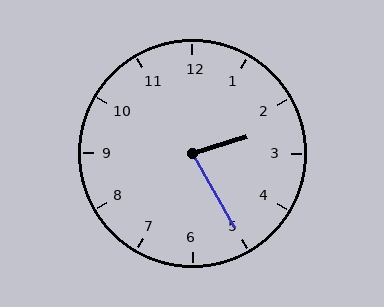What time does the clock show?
2:25.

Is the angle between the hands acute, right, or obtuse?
It is acute.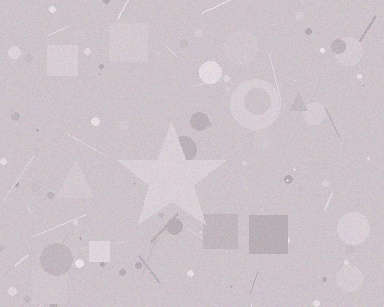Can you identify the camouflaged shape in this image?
The camouflaged shape is a star.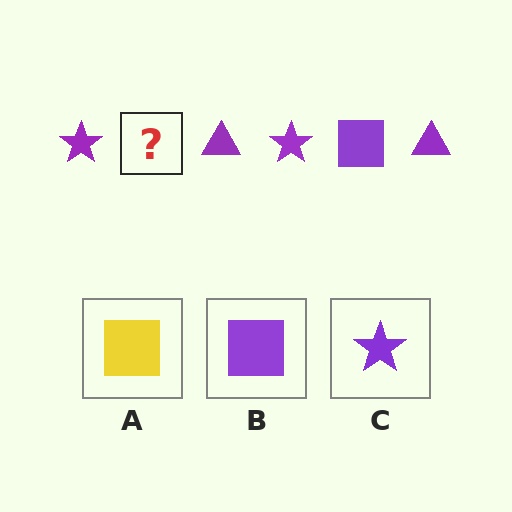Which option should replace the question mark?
Option B.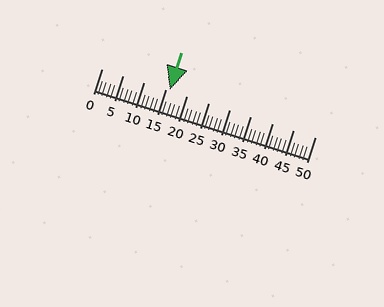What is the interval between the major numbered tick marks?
The major tick marks are spaced 5 units apart.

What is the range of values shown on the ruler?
The ruler shows values from 0 to 50.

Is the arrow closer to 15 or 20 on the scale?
The arrow is closer to 15.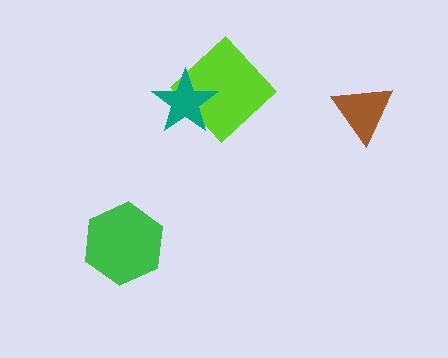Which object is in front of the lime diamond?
The teal star is in front of the lime diamond.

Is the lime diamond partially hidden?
Yes, it is partially covered by another shape.